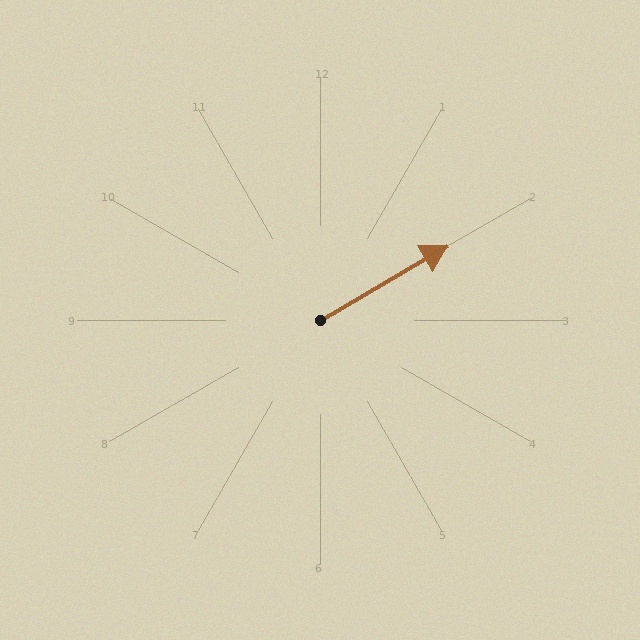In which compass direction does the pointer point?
Northeast.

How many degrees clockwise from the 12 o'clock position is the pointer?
Approximately 60 degrees.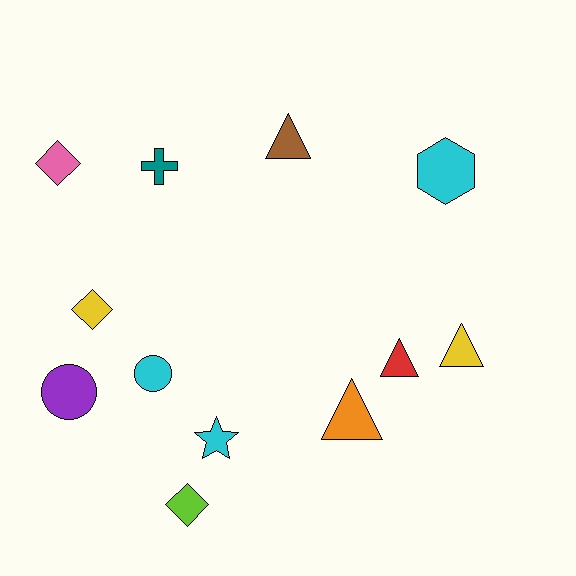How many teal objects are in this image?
There is 1 teal object.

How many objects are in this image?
There are 12 objects.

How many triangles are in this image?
There are 4 triangles.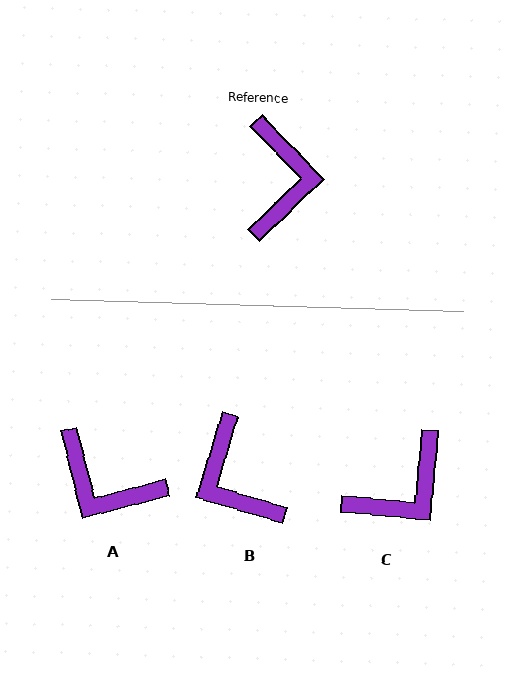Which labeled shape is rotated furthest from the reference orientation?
B, about 151 degrees away.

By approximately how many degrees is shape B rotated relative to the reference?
Approximately 151 degrees clockwise.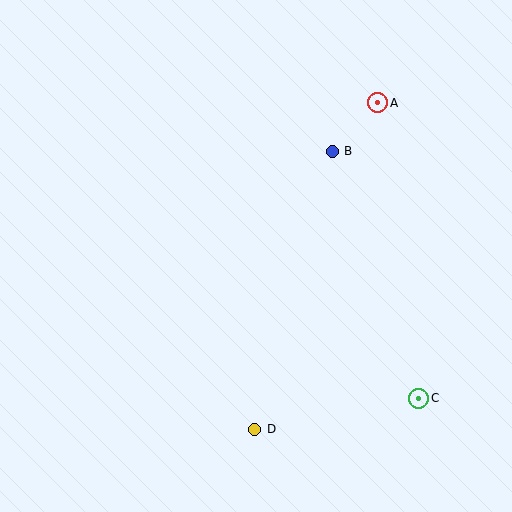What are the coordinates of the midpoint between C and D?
The midpoint between C and D is at (337, 414).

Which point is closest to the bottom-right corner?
Point C is closest to the bottom-right corner.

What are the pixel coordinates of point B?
Point B is at (332, 151).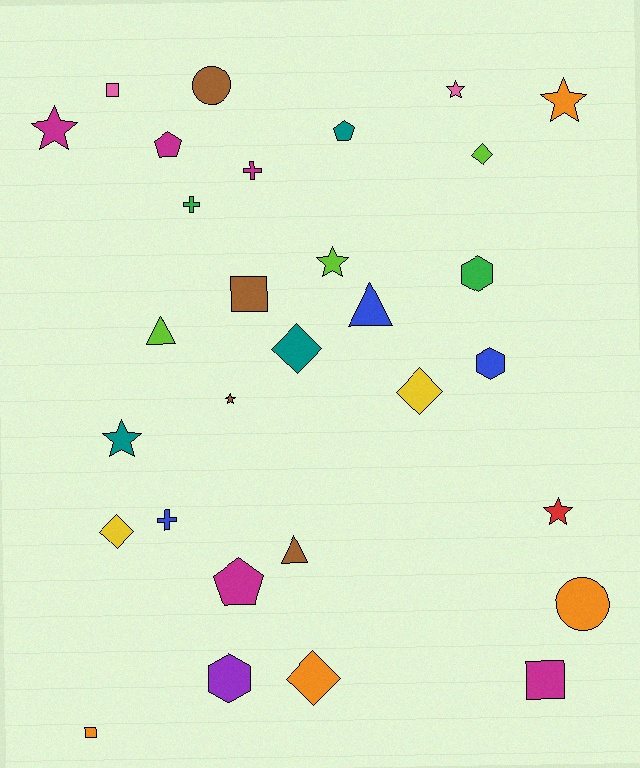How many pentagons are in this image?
There are 3 pentagons.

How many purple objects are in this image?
There is 1 purple object.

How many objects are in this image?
There are 30 objects.